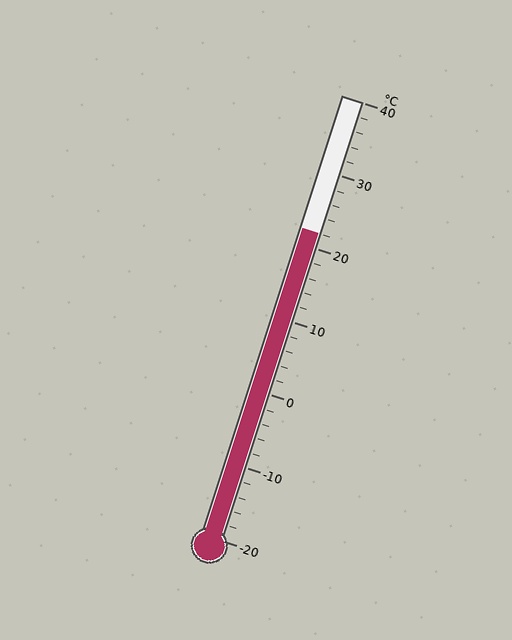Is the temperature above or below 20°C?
The temperature is above 20°C.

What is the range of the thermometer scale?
The thermometer scale ranges from -20°C to 40°C.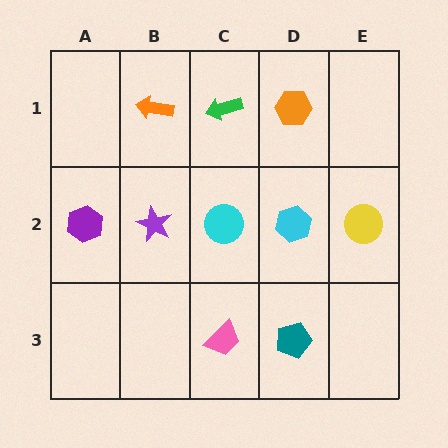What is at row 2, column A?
A purple hexagon.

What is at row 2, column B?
A purple star.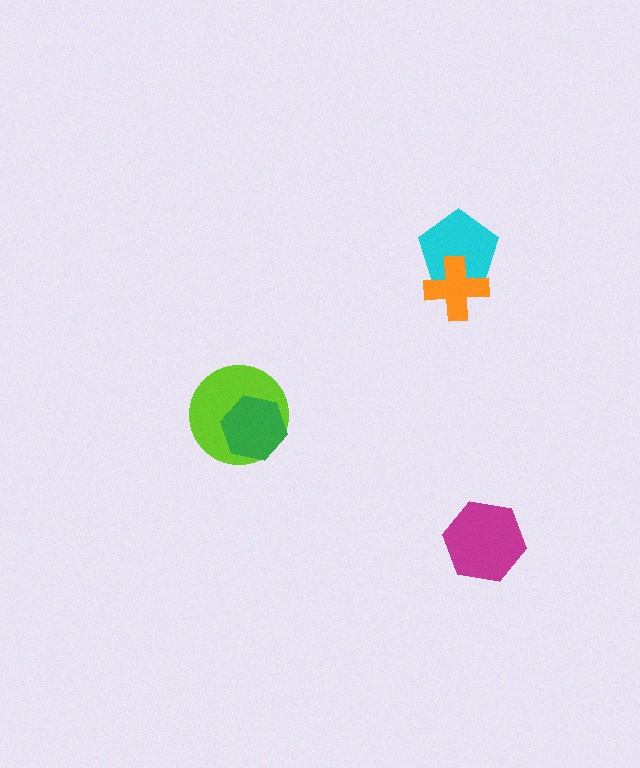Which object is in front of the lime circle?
The green hexagon is in front of the lime circle.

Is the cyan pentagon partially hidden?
Yes, it is partially covered by another shape.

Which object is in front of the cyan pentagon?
The orange cross is in front of the cyan pentagon.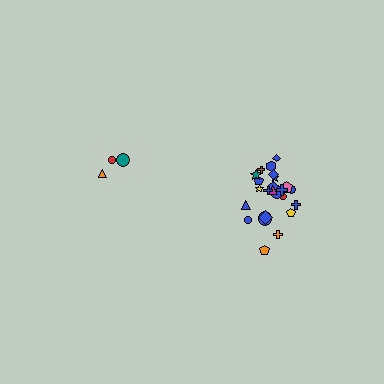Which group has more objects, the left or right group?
The right group.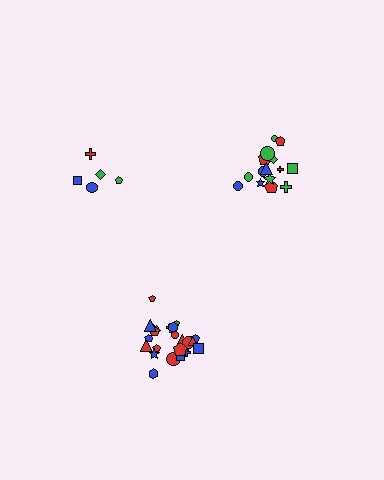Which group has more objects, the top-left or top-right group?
The top-right group.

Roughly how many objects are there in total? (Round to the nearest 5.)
Roughly 50 objects in total.